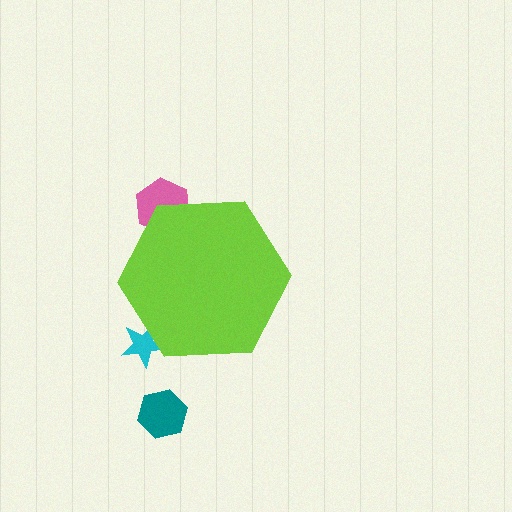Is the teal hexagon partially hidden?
No, the teal hexagon is fully visible.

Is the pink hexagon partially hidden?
Yes, the pink hexagon is partially hidden behind the lime hexagon.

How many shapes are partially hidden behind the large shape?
2 shapes are partially hidden.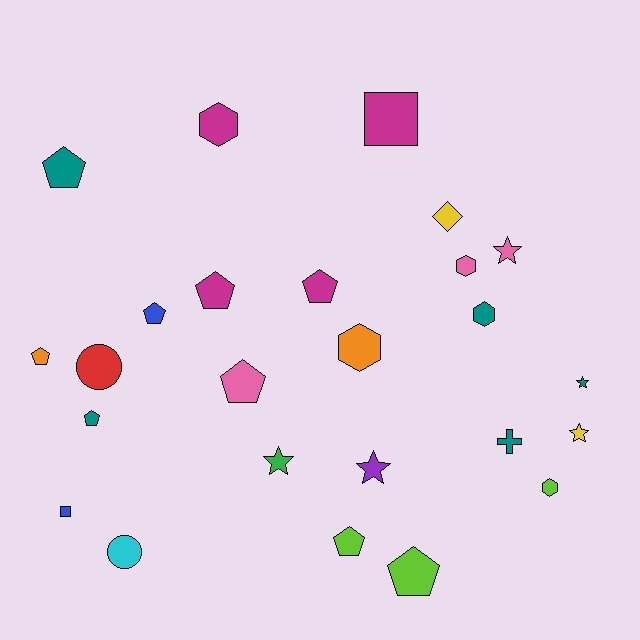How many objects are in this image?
There are 25 objects.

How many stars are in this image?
There are 5 stars.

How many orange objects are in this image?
There are 2 orange objects.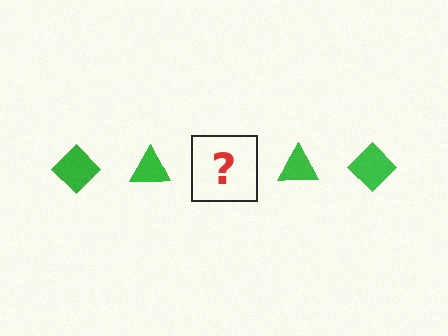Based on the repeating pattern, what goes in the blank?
The blank should be a green diamond.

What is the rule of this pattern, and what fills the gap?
The rule is that the pattern cycles through diamond, triangle shapes in green. The gap should be filled with a green diamond.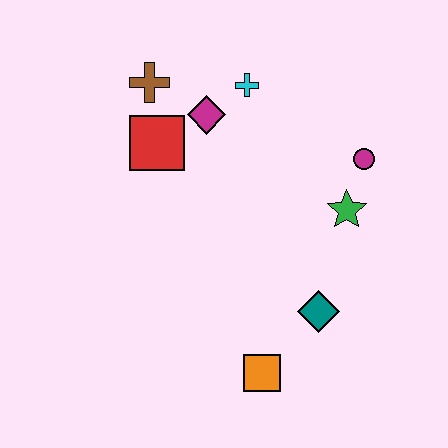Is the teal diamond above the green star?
No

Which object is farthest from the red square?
The orange square is farthest from the red square.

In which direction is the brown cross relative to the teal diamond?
The brown cross is above the teal diamond.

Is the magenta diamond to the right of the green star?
No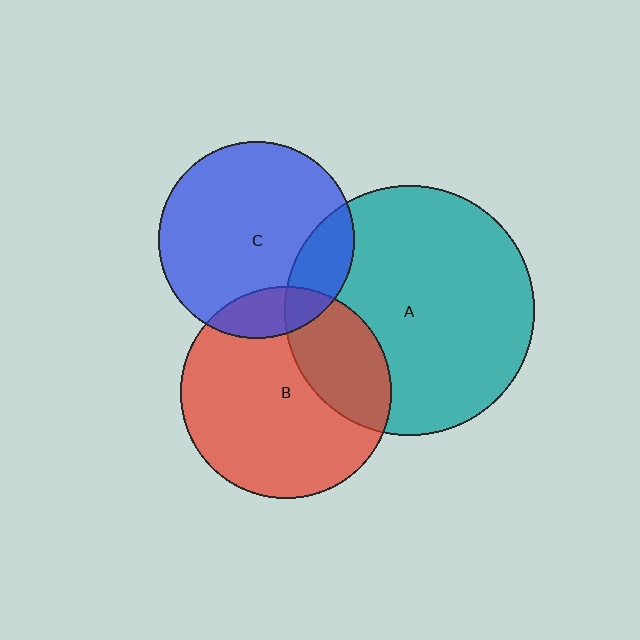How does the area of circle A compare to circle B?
Approximately 1.4 times.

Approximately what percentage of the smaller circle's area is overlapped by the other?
Approximately 30%.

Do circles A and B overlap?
Yes.